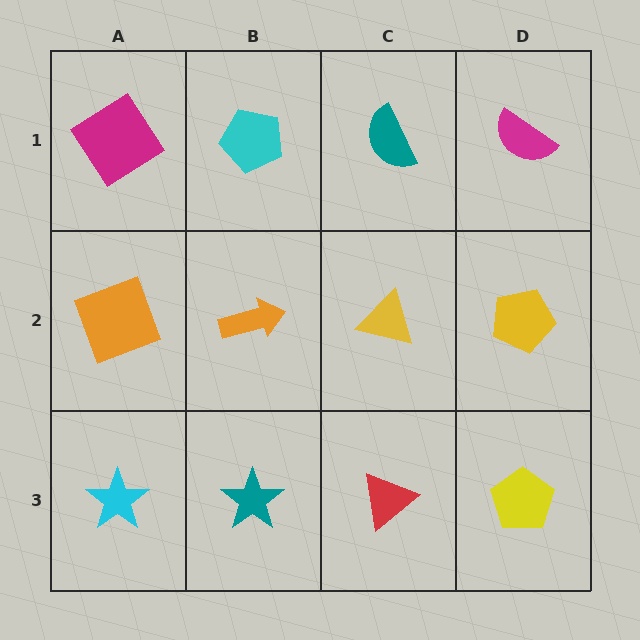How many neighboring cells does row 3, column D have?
2.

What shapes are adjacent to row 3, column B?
An orange arrow (row 2, column B), a cyan star (row 3, column A), a red triangle (row 3, column C).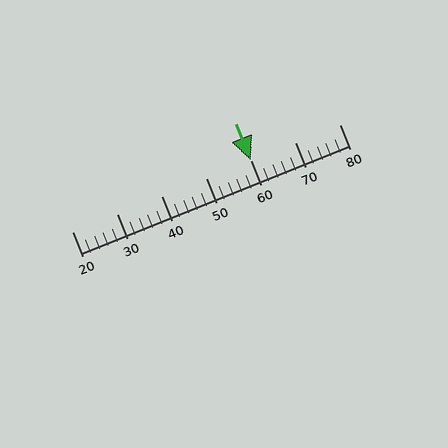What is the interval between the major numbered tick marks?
The major tick marks are spaced 10 units apart.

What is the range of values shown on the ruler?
The ruler shows values from 20 to 80.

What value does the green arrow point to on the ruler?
The green arrow points to approximately 60.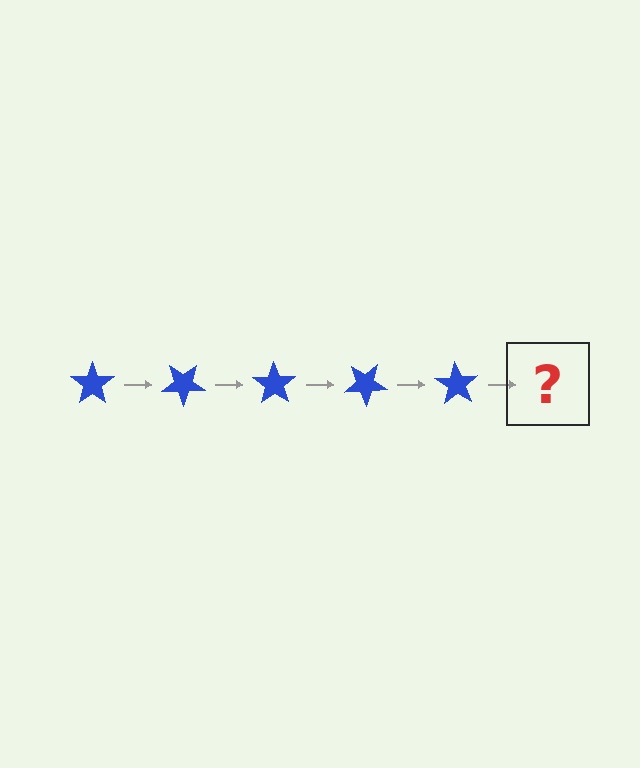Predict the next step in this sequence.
The next step is a blue star rotated 175 degrees.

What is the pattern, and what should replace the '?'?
The pattern is that the star rotates 35 degrees each step. The '?' should be a blue star rotated 175 degrees.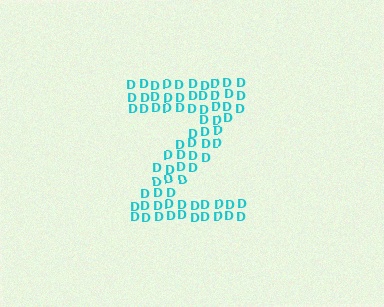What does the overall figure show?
The overall figure shows the letter Z.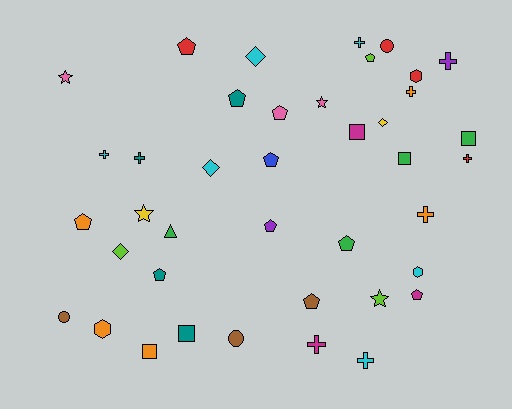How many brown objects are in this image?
There are 3 brown objects.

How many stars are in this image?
There are 4 stars.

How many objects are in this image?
There are 40 objects.